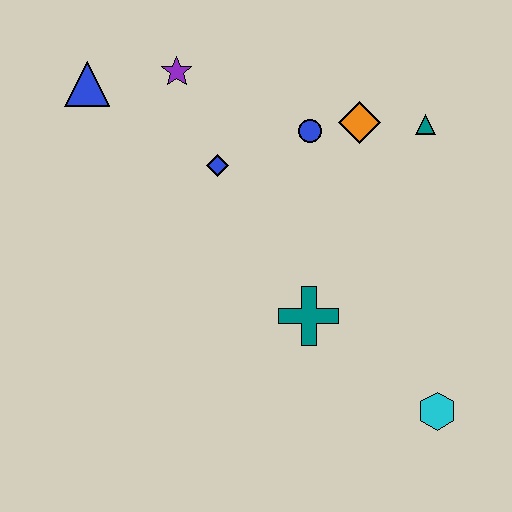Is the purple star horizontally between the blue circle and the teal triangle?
No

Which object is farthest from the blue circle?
The cyan hexagon is farthest from the blue circle.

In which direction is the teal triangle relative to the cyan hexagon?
The teal triangle is above the cyan hexagon.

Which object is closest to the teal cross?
The cyan hexagon is closest to the teal cross.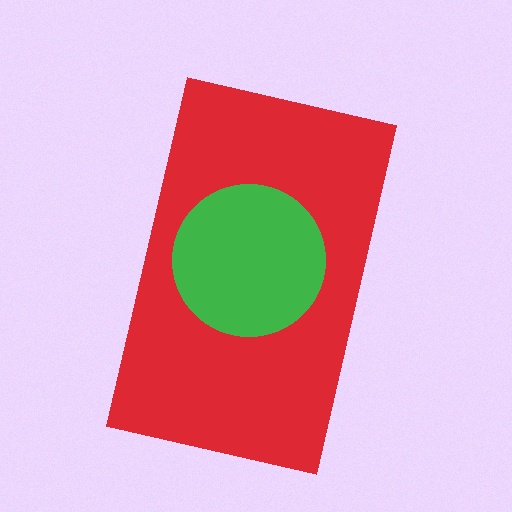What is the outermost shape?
The red rectangle.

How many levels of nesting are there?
2.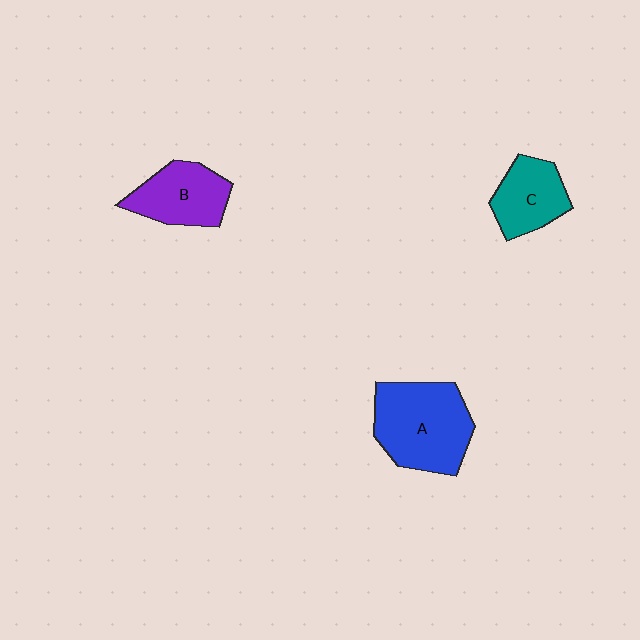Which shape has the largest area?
Shape A (blue).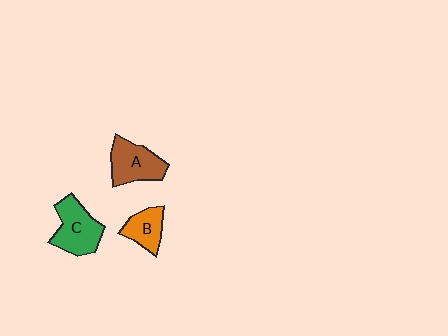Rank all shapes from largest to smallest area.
From largest to smallest: C (green), A (brown), B (orange).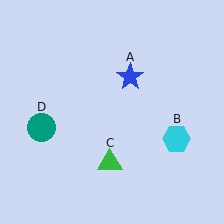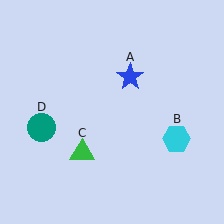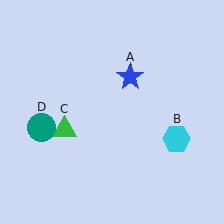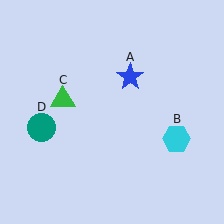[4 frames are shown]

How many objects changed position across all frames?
1 object changed position: green triangle (object C).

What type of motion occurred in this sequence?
The green triangle (object C) rotated clockwise around the center of the scene.